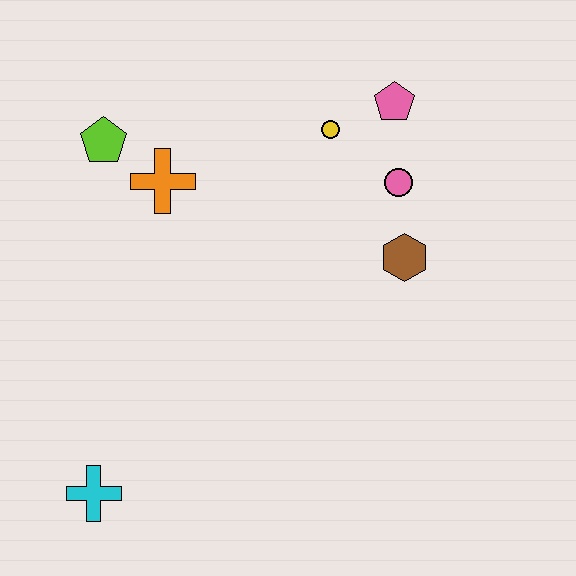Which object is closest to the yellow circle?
The pink pentagon is closest to the yellow circle.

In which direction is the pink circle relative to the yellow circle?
The pink circle is to the right of the yellow circle.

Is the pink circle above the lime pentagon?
No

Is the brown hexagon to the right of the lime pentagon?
Yes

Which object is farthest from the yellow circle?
The cyan cross is farthest from the yellow circle.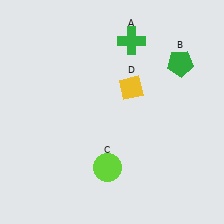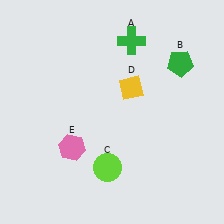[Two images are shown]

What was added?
A pink hexagon (E) was added in Image 2.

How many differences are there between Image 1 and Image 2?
There is 1 difference between the two images.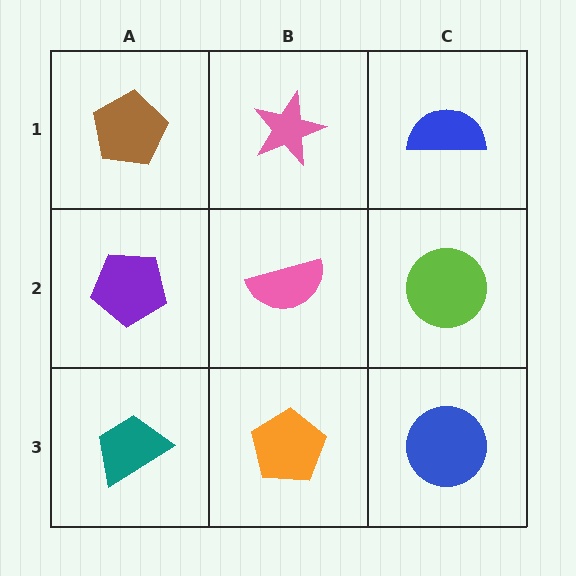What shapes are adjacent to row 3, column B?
A pink semicircle (row 2, column B), a teal trapezoid (row 3, column A), a blue circle (row 3, column C).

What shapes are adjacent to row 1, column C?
A lime circle (row 2, column C), a pink star (row 1, column B).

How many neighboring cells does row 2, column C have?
3.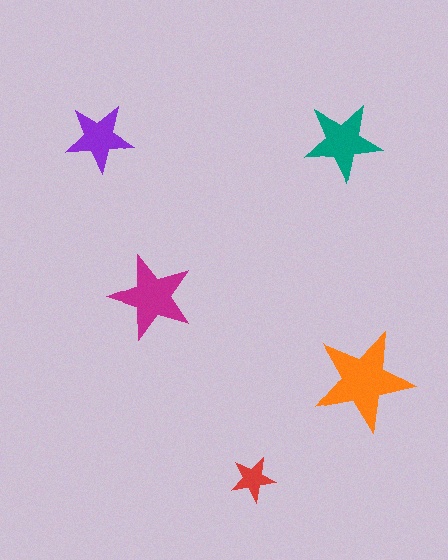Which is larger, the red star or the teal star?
The teal one.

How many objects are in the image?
There are 5 objects in the image.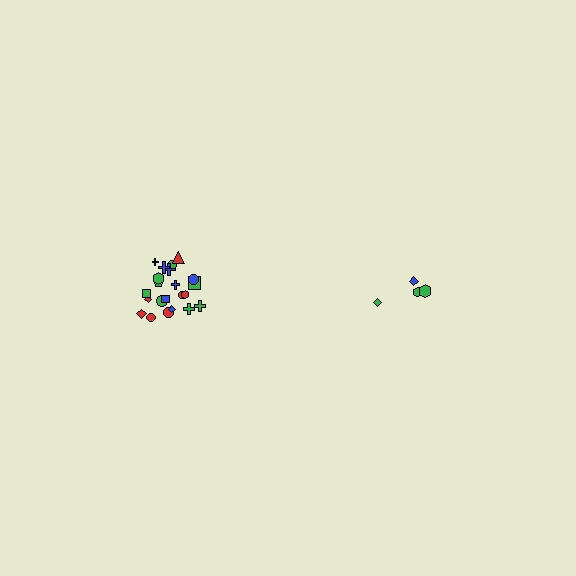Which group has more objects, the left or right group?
The left group.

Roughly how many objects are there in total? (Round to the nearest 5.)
Roughly 25 objects in total.